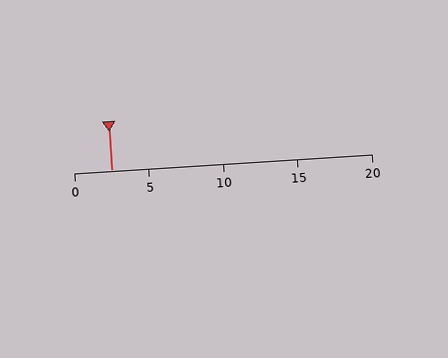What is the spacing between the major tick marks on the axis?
The major ticks are spaced 5 apart.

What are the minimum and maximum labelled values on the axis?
The axis runs from 0 to 20.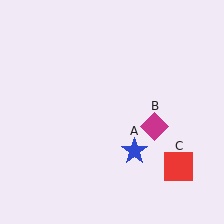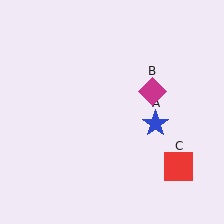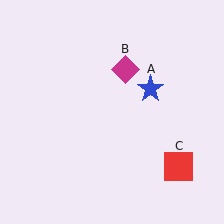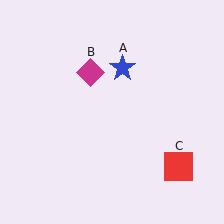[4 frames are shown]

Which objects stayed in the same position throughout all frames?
Red square (object C) remained stationary.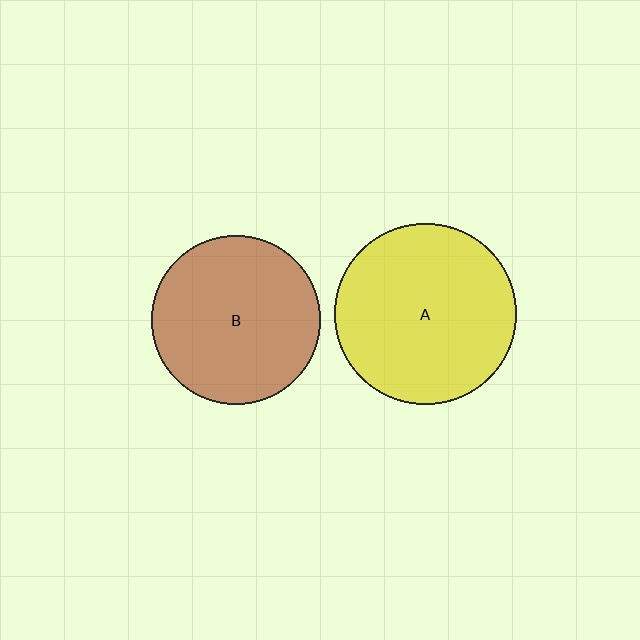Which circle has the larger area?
Circle A (yellow).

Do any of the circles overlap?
No, none of the circles overlap.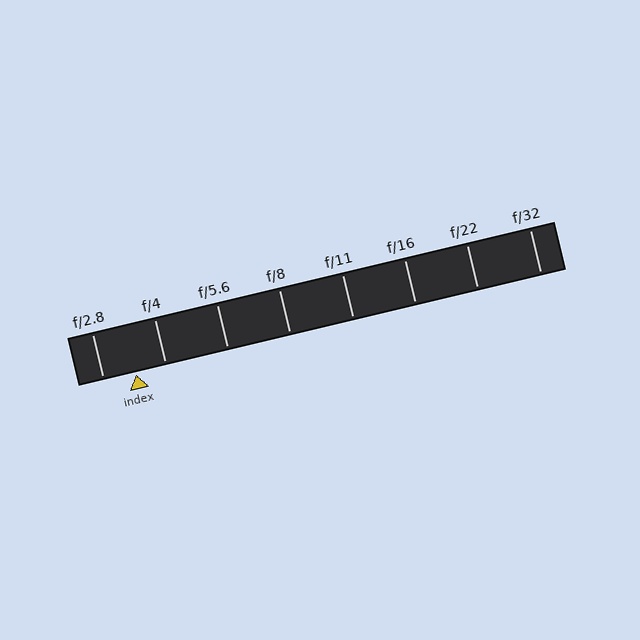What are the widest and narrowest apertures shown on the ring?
The widest aperture shown is f/2.8 and the narrowest is f/32.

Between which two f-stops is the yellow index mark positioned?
The index mark is between f/2.8 and f/4.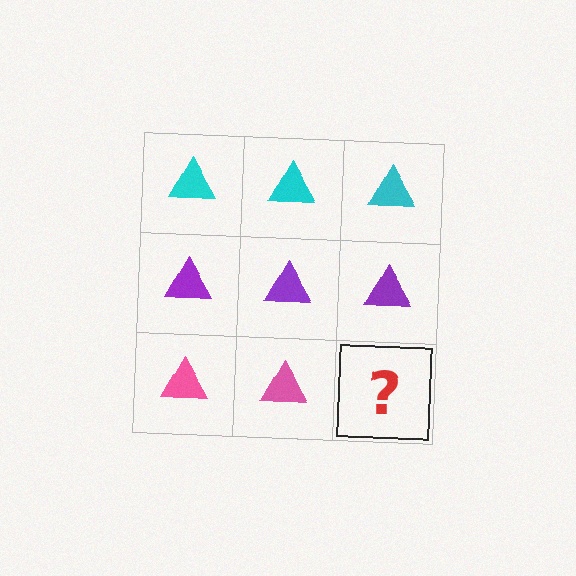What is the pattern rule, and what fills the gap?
The rule is that each row has a consistent color. The gap should be filled with a pink triangle.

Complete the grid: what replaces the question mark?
The question mark should be replaced with a pink triangle.